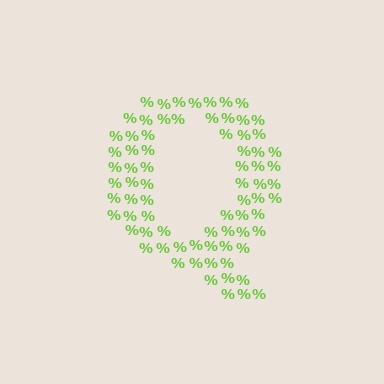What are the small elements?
The small elements are percent signs.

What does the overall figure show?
The overall figure shows the letter Q.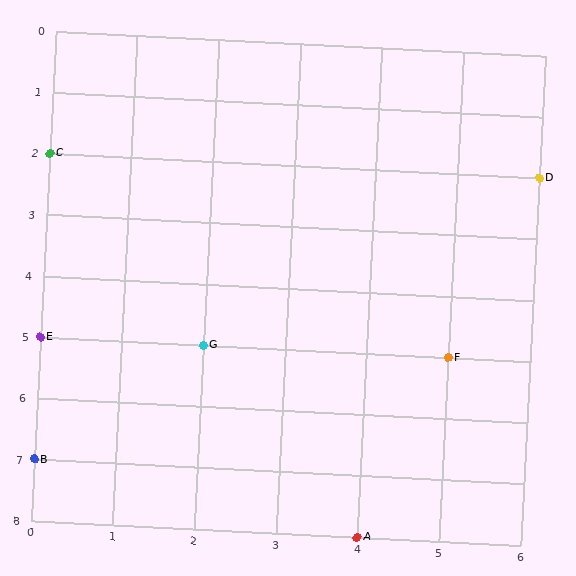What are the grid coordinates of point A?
Point A is at grid coordinates (4, 8).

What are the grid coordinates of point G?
Point G is at grid coordinates (2, 5).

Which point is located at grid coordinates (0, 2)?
Point C is at (0, 2).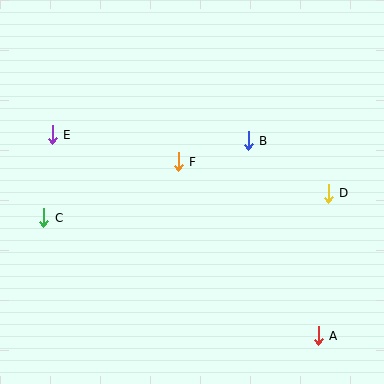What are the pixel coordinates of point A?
Point A is at (318, 336).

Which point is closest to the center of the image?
Point F at (178, 162) is closest to the center.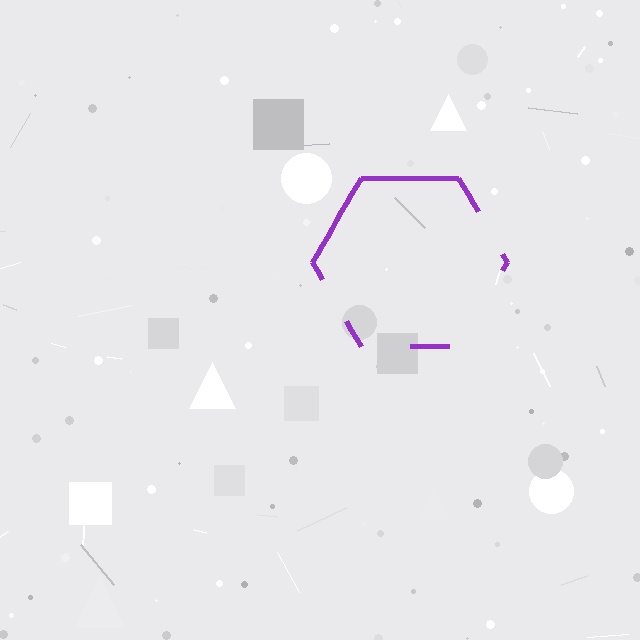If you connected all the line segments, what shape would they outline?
They would outline a hexagon.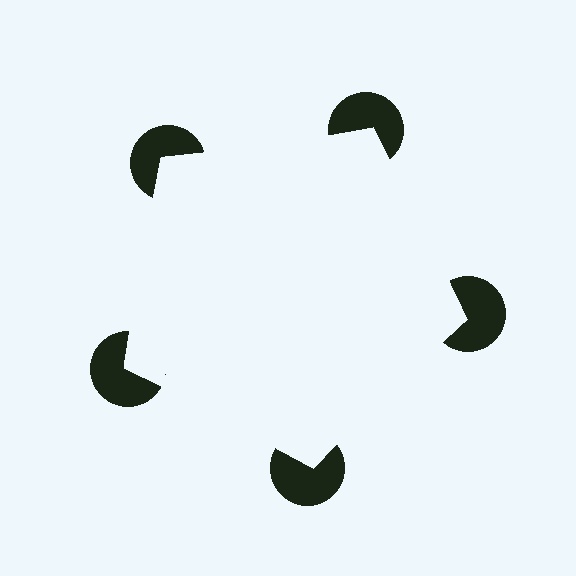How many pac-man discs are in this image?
There are 5 — one at each vertex of the illusory pentagon.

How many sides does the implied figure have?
5 sides.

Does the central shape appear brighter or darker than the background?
It typically appears slightly brighter than the background, even though no actual brightness change is drawn.